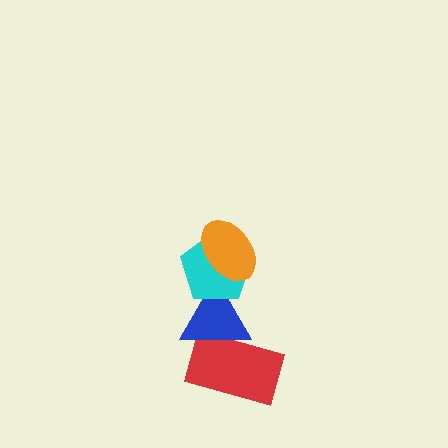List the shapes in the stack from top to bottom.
From top to bottom: the orange ellipse, the cyan pentagon, the blue triangle, the red rectangle.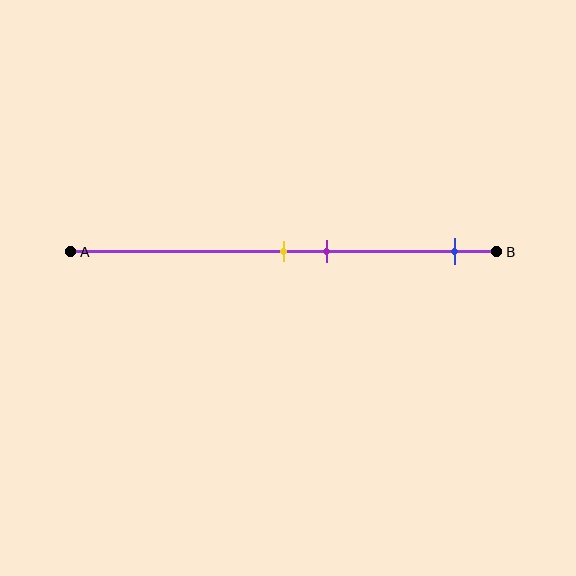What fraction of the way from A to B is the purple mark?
The purple mark is approximately 60% (0.6) of the way from A to B.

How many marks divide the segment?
There are 3 marks dividing the segment.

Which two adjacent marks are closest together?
The yellow and purple marks are the closest adjacent pair.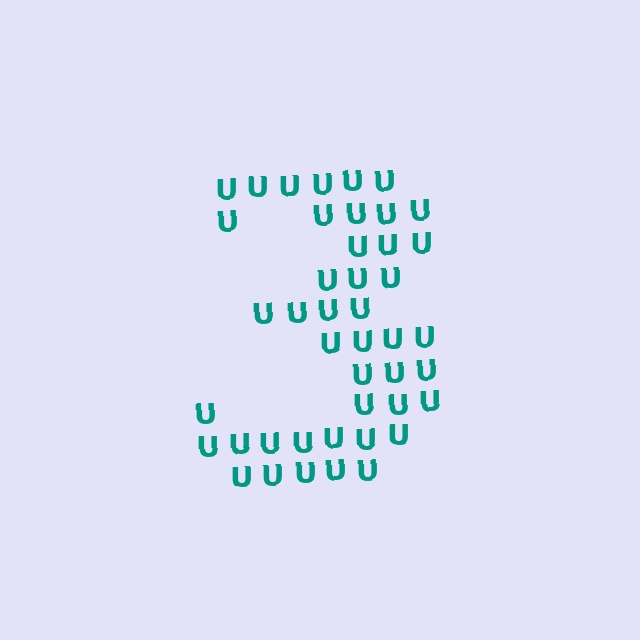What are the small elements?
The small elements are letter U's.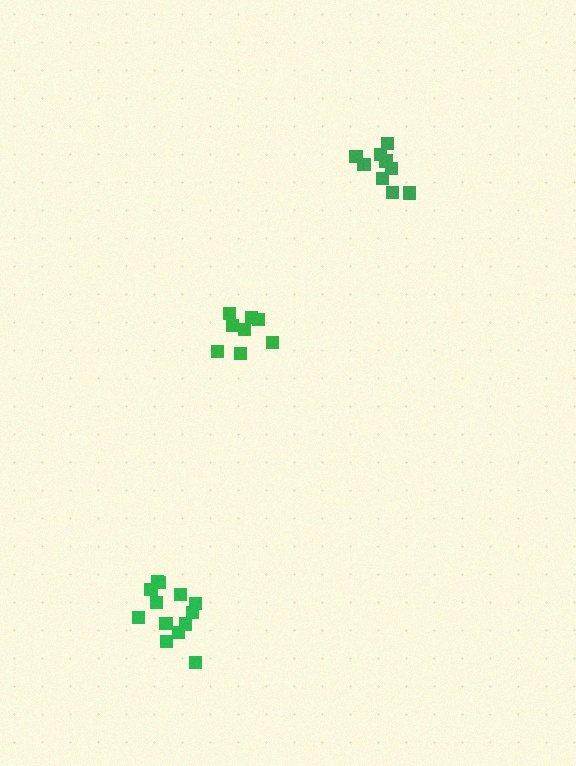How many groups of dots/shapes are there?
There are 3 groups.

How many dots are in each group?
Group 1: 9 dots, Group 2: 8 dots, Group 3: 13 dots (30 total).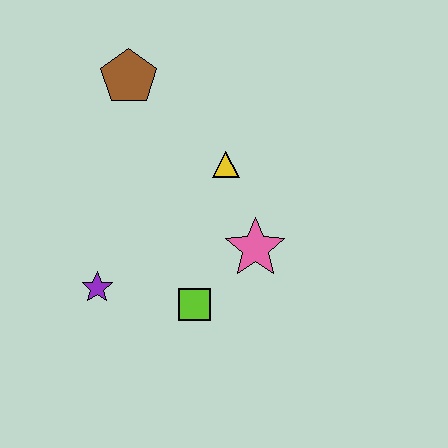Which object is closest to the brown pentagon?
The yellow triangle is closest to the brown pentagon.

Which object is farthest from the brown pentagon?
The lime square is farthest from the brown pentagon.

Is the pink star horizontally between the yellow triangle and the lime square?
No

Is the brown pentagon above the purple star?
Yes